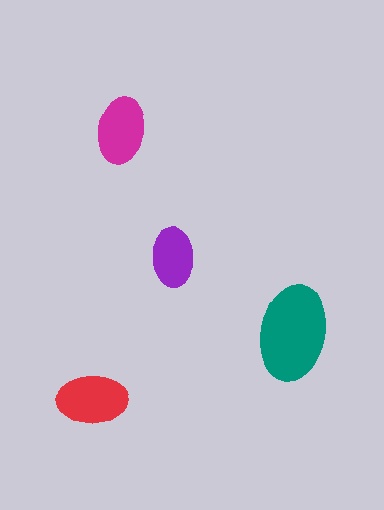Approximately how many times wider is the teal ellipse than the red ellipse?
About 1.5 times wider.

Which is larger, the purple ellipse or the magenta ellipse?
The magenta one.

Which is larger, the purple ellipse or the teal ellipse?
The teal one.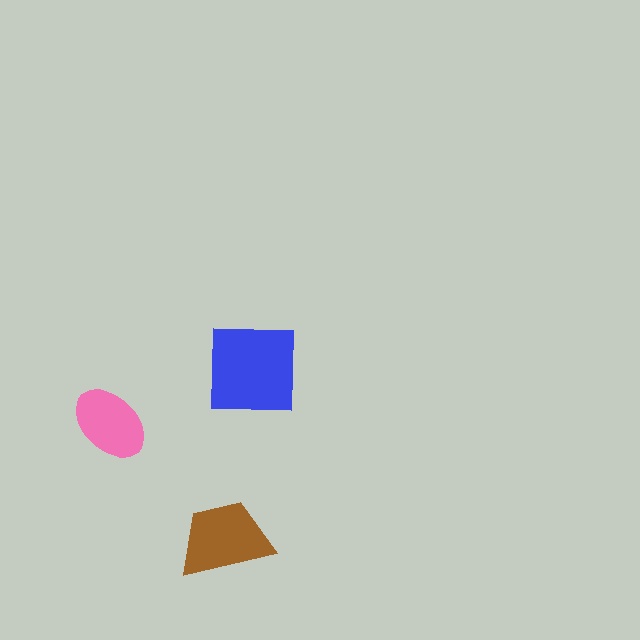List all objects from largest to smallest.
The blue square, the brown trapezoid, the pink ellipse.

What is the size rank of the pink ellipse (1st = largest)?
3rd.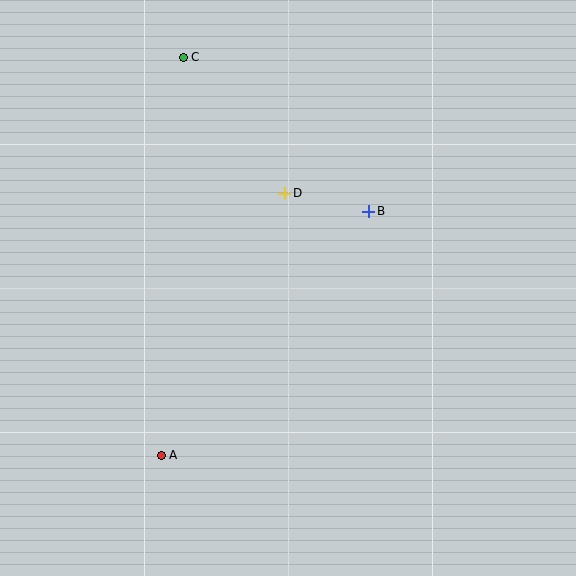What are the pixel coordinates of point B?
Point B is at (369, 211).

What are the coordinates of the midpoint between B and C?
The midpoint between B and C is at (276, 134).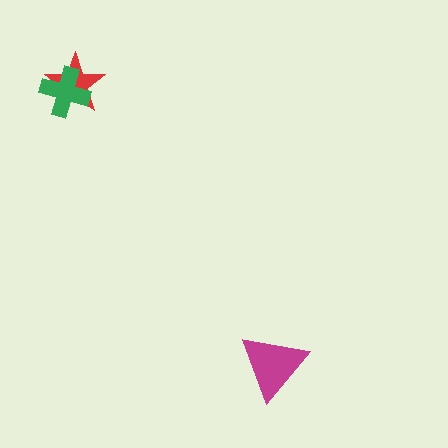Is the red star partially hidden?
Yes, it is partially covered by another shape.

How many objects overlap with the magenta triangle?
0 objects overlap with the magenta triangle.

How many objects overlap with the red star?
1 object overlaps with the red star.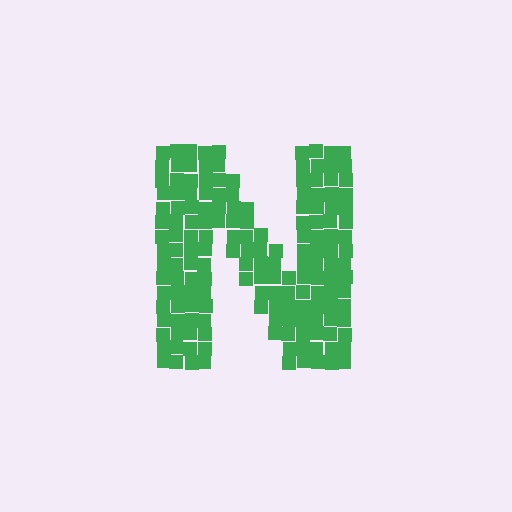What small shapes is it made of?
It is made of small squares.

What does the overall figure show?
The overall figure shows the letter N.